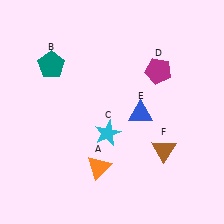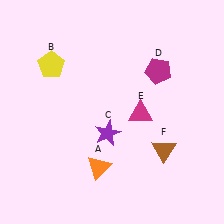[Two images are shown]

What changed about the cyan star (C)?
In Image 1, C is cyan. In Image 2, it changed to purple.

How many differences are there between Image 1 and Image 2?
There are 3 differences between the two images.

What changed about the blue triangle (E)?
In Image 1, E is blue. In Image 2, it changed to magenta.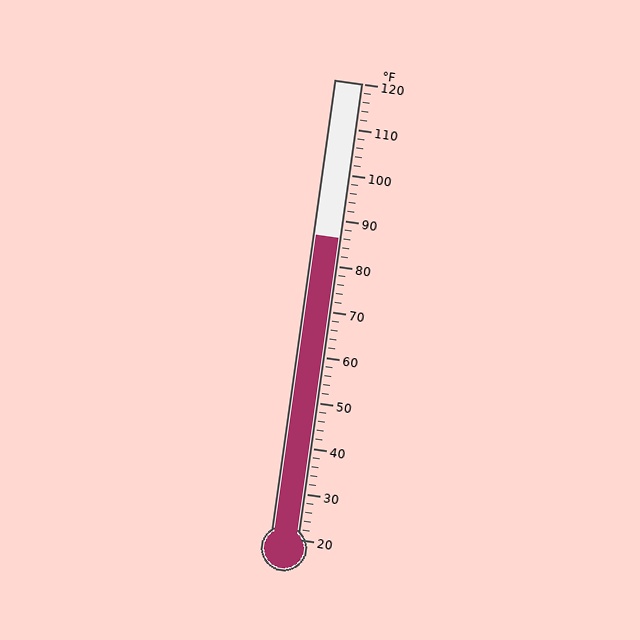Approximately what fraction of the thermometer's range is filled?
The thermometer is filled to approximately 65% of its range.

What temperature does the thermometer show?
The thermometer shows approximately 86°F.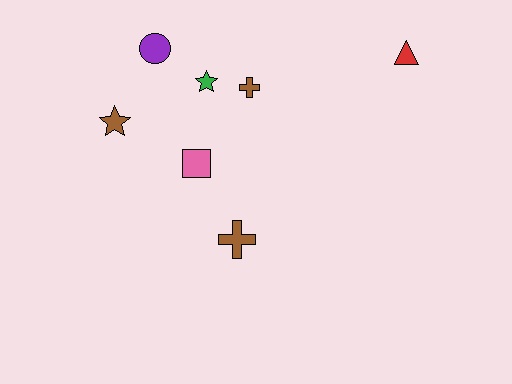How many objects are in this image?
There are 7 objects.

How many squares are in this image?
There is 1 square.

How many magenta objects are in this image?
There are no magenta objects.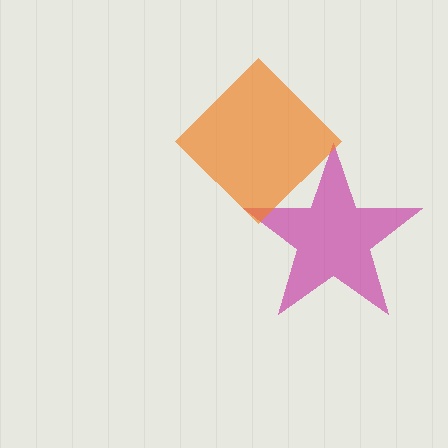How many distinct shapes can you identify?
There are 2 distinct shapes: a magenta star, an orange diamond.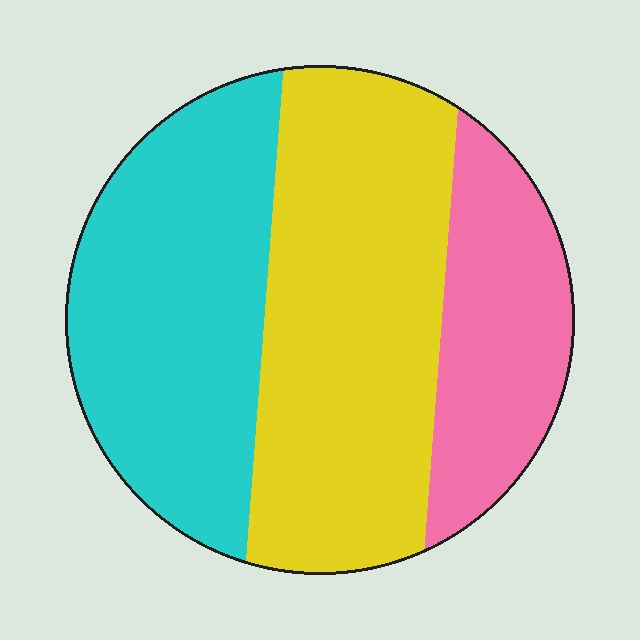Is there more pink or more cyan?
Cyan.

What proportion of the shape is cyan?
Cyan covers about 35% of the shape.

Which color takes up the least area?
Pink, at roughly 20%.